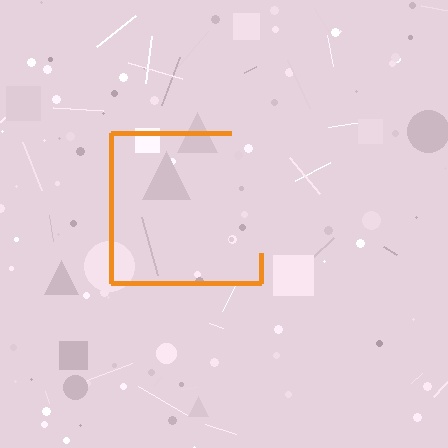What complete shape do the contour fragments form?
The contour fragments form a square.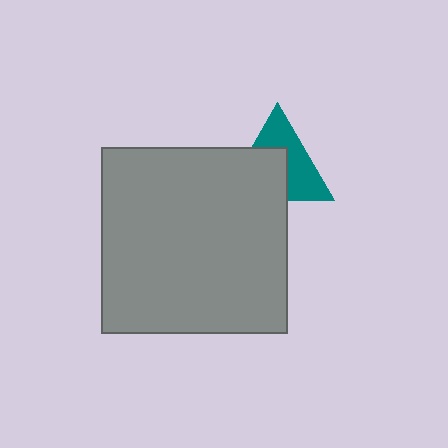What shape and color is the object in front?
The object in front is a gray square.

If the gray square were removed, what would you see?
You would see the complete teal triangle.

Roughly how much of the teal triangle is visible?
About half of it is visible (roughly 51%).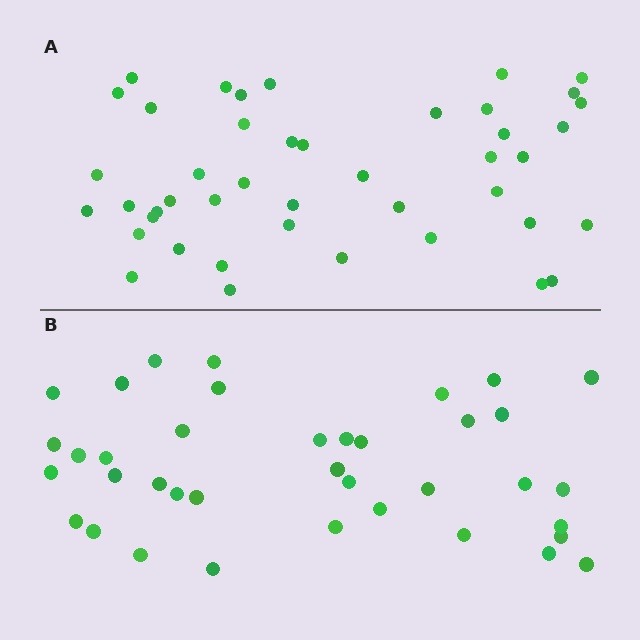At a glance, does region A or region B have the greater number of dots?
Region A (the top region) has more dots.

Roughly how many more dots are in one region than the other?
Region A has about 6 more dots than region B.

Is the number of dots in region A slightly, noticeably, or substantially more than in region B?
Region A has only slightly more — the two regions are fairly close. The ratio is roughly 1.2 to 1.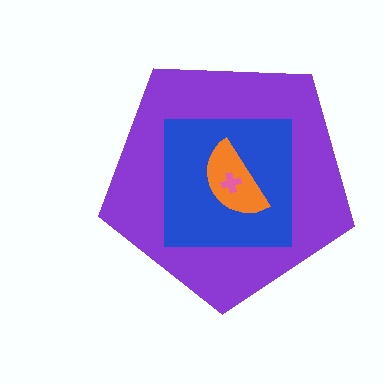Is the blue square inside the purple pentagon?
Yes.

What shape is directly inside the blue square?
The orange semicircle.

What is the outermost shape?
The purple pentagon.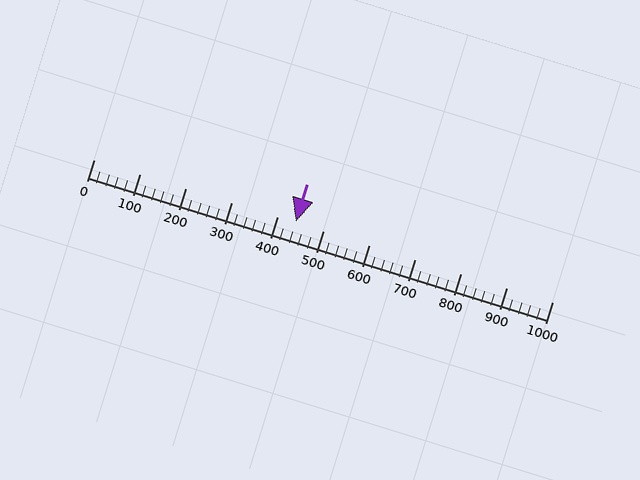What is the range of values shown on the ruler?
The ruler shows values from 0 to 1000.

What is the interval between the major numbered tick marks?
The major tick marks are spaced 100 units apart.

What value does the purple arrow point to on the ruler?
The purple arrow points to approximately 440.